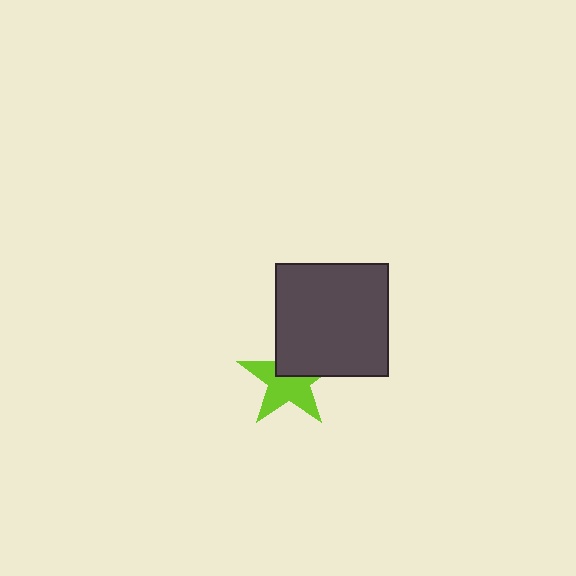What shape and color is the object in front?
The object in front is a dark gray square.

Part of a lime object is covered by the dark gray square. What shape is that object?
It is a star.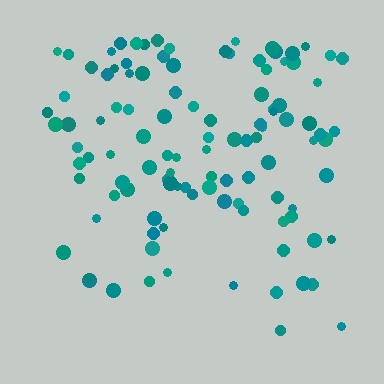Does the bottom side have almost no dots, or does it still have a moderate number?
Still a moderate number, just noticeably fewer than the top.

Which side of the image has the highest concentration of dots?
The top.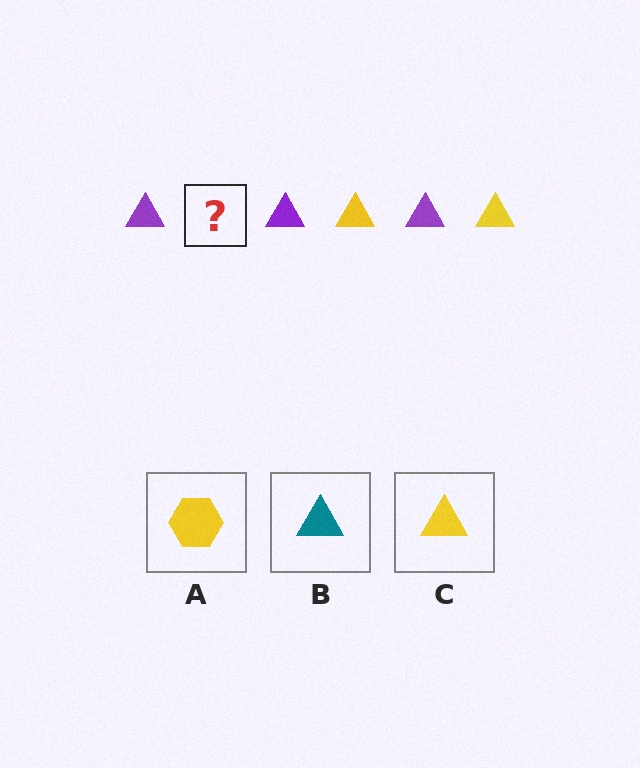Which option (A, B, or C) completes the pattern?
C.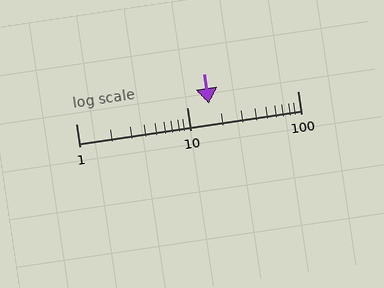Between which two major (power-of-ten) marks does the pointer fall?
The pointer is between 10 and 100.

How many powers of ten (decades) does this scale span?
The scale spans 2 decades, from 1 to 100.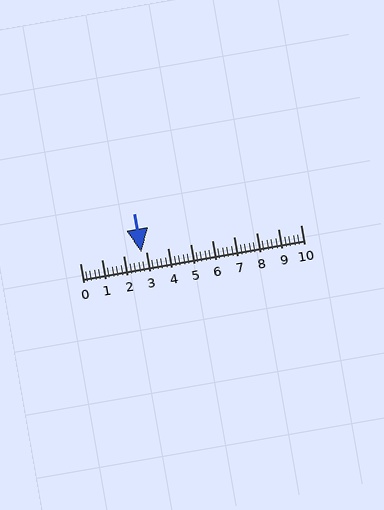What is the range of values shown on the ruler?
The ruler shows values from 0 to 10.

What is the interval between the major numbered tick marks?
The major tick marks are spaced 1 units apart.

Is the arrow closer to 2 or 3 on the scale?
The arrow is closer to 3.